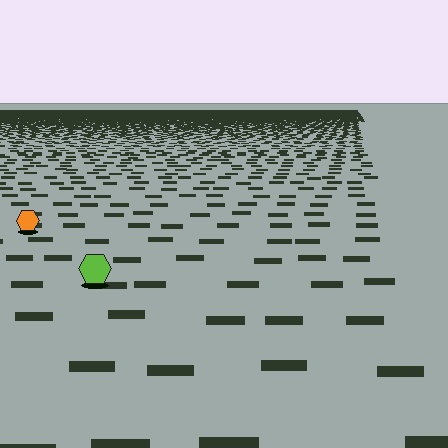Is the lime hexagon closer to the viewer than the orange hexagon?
Yes. The lime hexagon is closer — you can tell from the texture gradient: the ground texture is coarser near it.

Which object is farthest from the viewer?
The orange hexagon is farthest from the viewer. It appears smaller and the ground texture around it is denser.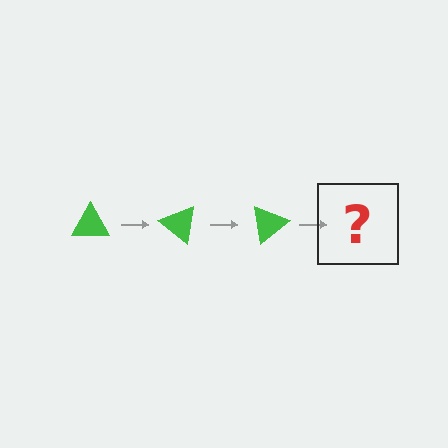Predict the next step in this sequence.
The next step is a green triangle rotated 120 degrees.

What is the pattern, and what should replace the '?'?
The pattern is that the triangle rotates 40 degrees each step. The '?' should be a green triangle rotated 120 degrees.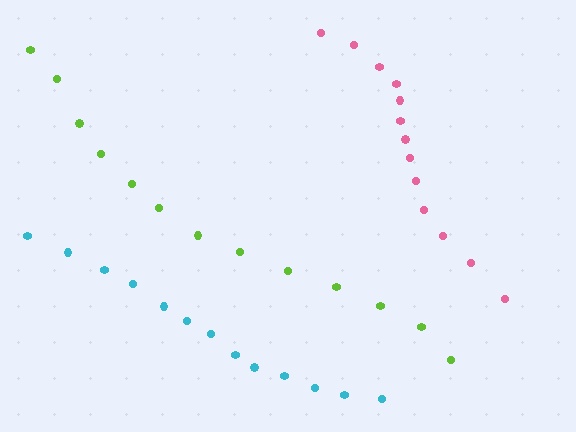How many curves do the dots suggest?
There are 3 distinct paths.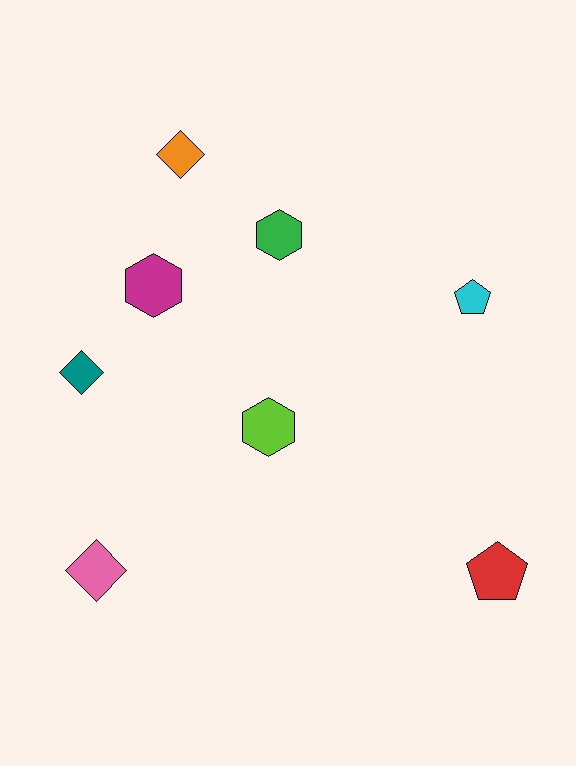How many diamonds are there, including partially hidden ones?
There are 3 diamonds.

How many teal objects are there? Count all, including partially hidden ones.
There is 1 teal object.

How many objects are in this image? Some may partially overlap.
There are 8 objects.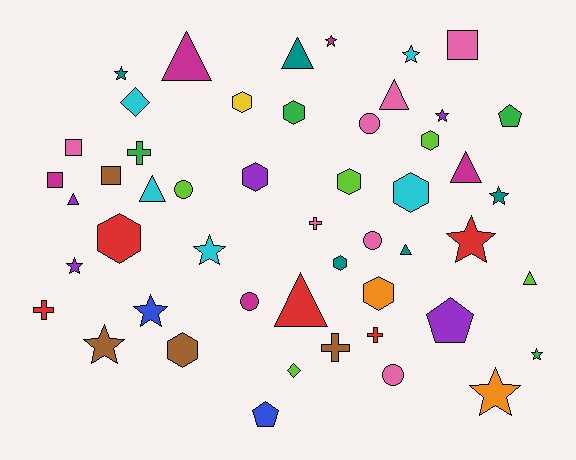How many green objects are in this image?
There are 4 green objects.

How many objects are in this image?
There are 50 objects.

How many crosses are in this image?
There are 5 crosses.